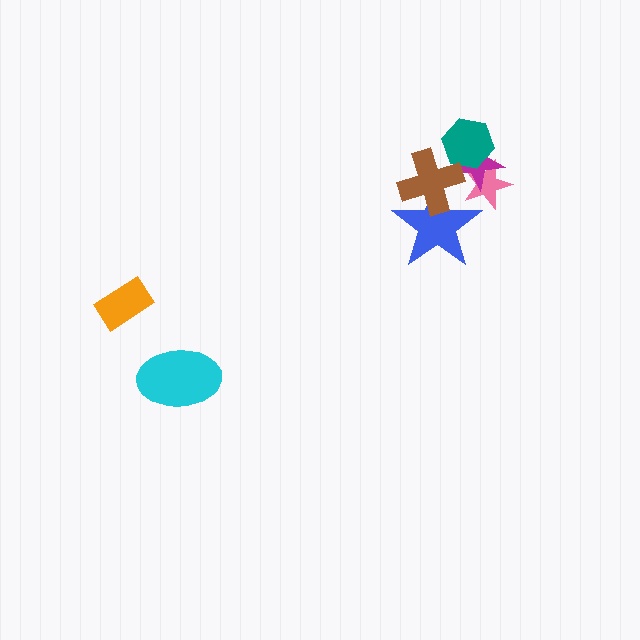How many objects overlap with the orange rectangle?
0 objects overlap with the orange rectangle.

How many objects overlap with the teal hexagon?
2 objects overlap with the teal hexagon.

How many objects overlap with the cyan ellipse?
0 objects overlap with the cyan ellipse.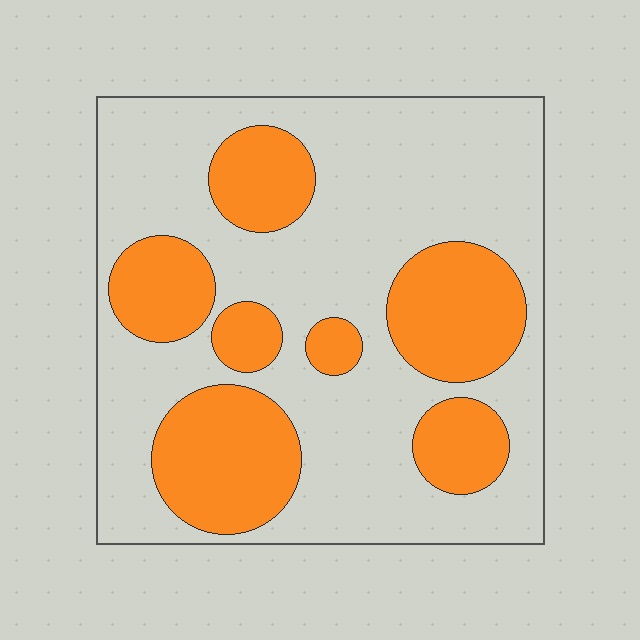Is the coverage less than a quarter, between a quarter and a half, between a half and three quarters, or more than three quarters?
Between a quarter and a half.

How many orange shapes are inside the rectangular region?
7.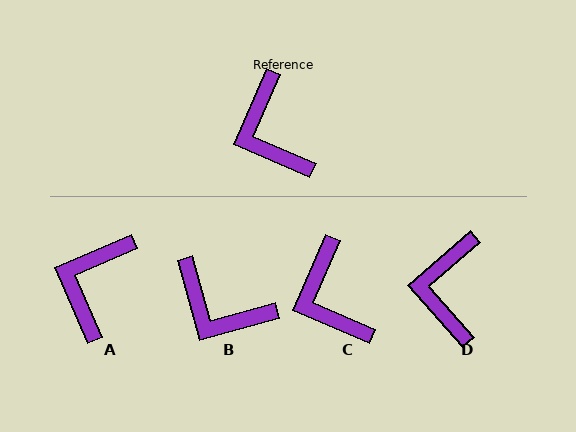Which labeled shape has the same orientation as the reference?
C.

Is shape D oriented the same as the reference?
No, it is off by about 25 degrees.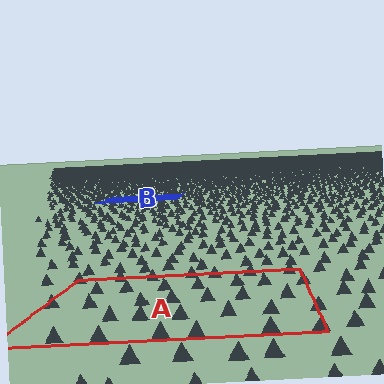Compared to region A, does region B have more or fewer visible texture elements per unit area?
Region B has more texture elements per unit area — they are packed more densely because it is farther away.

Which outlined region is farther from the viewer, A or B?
Region B is farther from the viewer — the texture elements inside it appear smaller and more densely packed.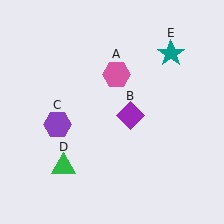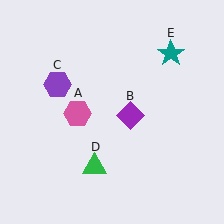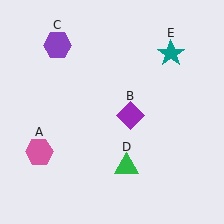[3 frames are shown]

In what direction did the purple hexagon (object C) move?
The purple hexagon (object C) moved up.